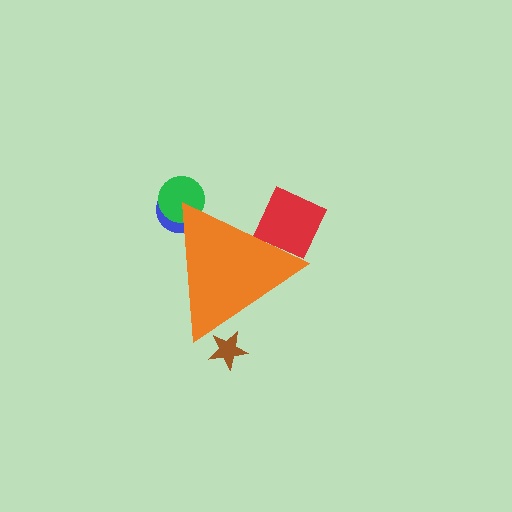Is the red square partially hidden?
Yes, the red square is partially hidden behind the orange triangle.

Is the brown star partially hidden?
Yes, the brown star is partially hidden behind the orange triangle.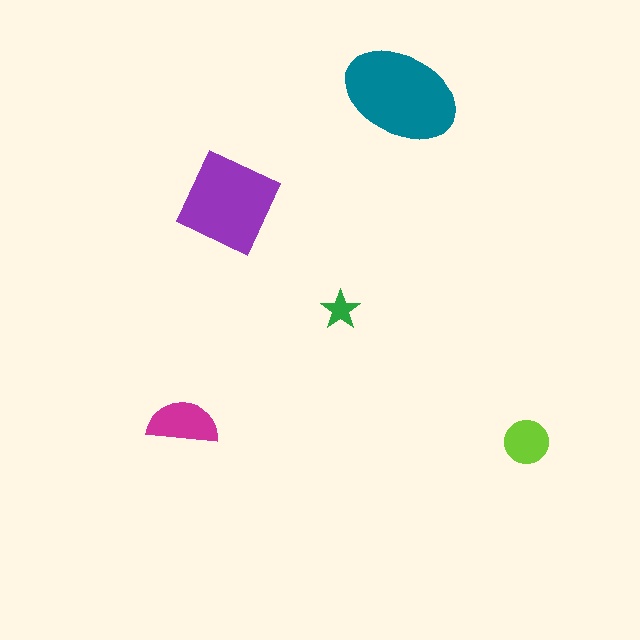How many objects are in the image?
There are 5 objects in the image.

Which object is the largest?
The teal ellipse.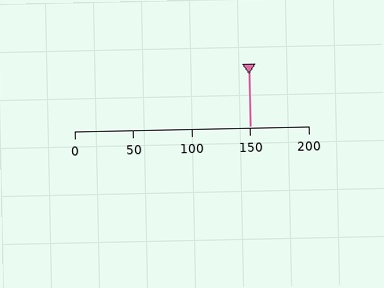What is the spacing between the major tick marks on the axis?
The major ticks are spaced 50 apart.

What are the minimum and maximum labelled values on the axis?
The axis runs from 0 to 200.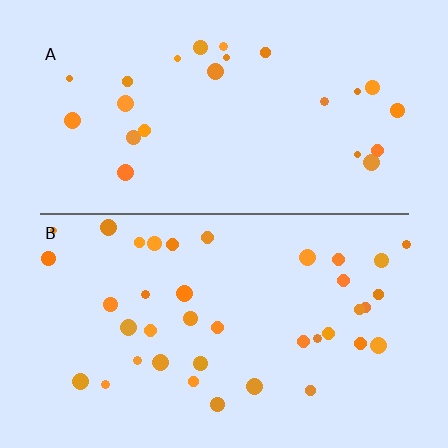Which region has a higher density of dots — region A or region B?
B (the bottom).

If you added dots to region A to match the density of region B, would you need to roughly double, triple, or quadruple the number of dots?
Approximately double.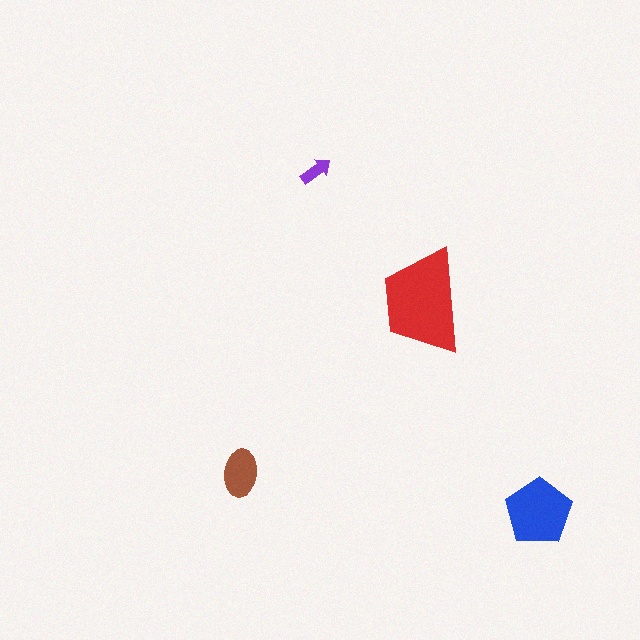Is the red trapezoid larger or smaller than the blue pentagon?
Larger.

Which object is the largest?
The red trapezoid.